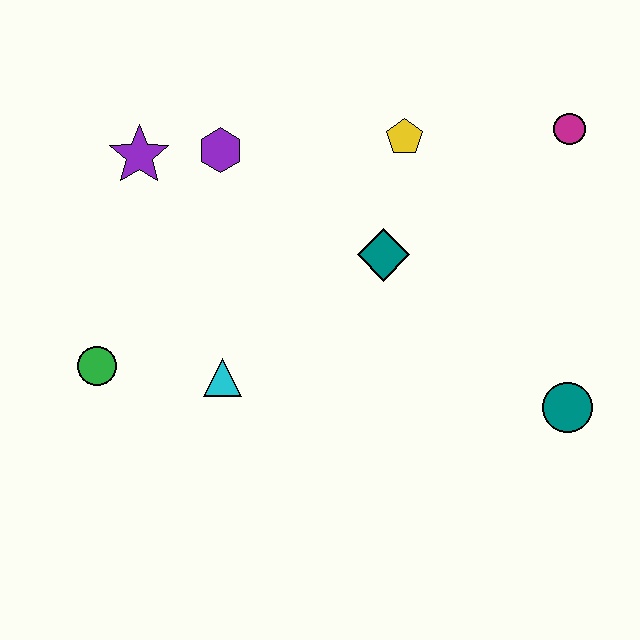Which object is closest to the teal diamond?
The yellow pentagon is closest to the teal diamond.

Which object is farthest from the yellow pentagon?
The green circle is farthest from the yellow pentagon.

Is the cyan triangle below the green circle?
Yes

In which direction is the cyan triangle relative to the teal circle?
The cyan triangle is to the left of the teal circle.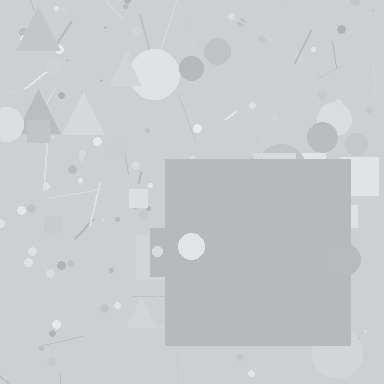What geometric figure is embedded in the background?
A square is embedded in the background.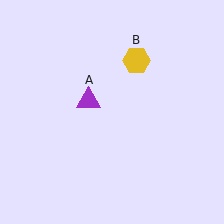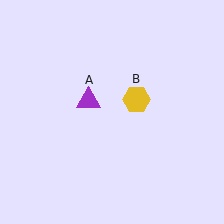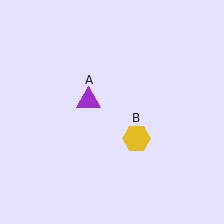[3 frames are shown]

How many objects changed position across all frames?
1 object changed position: yellow hexagon (object B).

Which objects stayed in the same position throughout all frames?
Purple triangle (object A) remained stationary.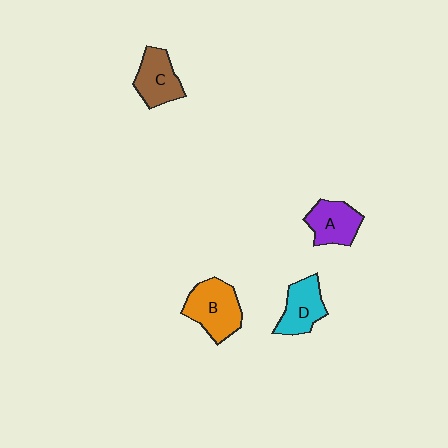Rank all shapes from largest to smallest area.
From largest to smallest: B (orange), C (brown), A (purple), D (cyan).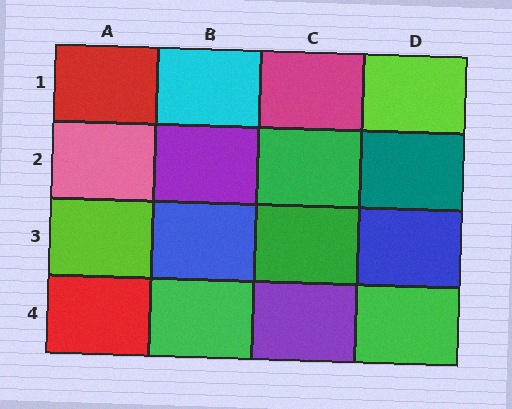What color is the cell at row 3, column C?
Green.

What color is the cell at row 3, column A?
Lime.